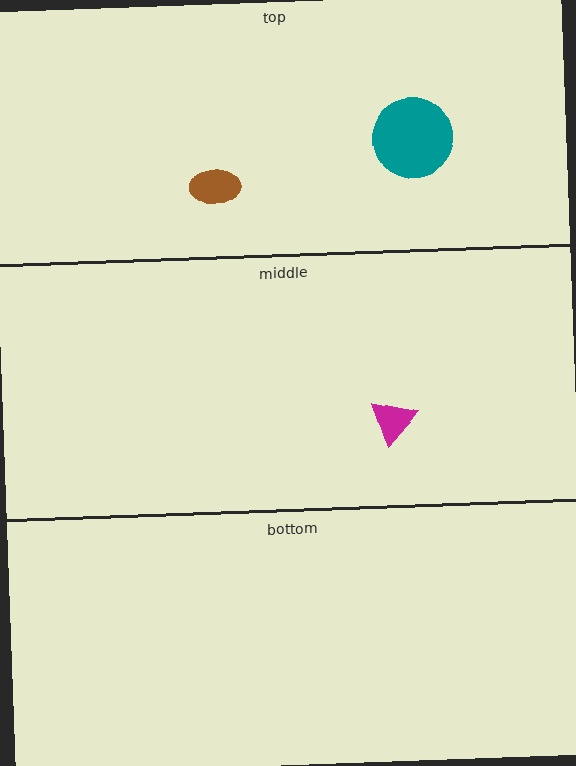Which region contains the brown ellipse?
The top region.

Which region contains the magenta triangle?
The middle region.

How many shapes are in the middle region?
1.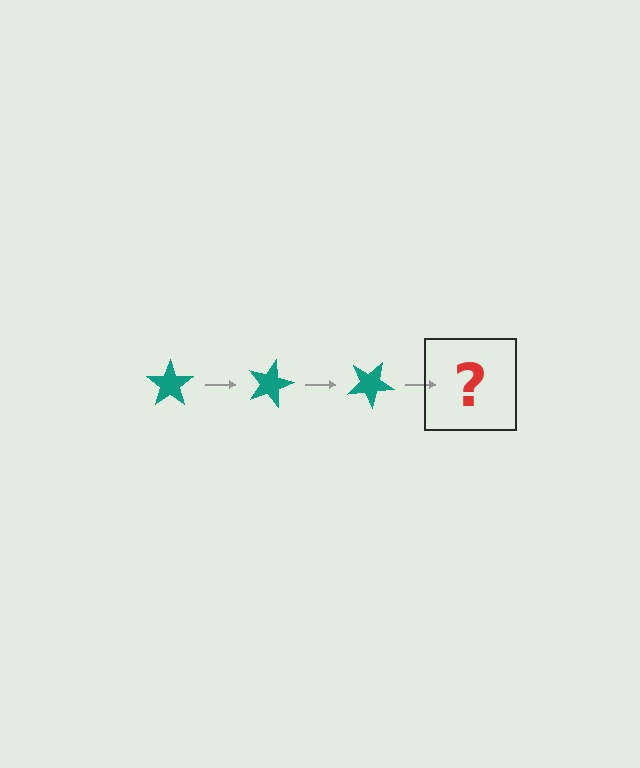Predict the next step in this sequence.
The next step is a teal star rotated 45 degrees.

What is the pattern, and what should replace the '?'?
The pattern is that the star rotates 15 degrees each step. The '?' should be a teal star rotated 45 degrees.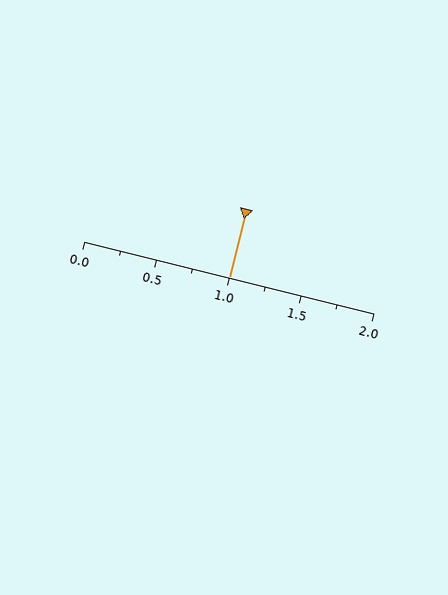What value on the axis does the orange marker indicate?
The marker indicates approximately 1.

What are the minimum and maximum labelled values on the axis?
The axis runs from 0.0 to 2.0.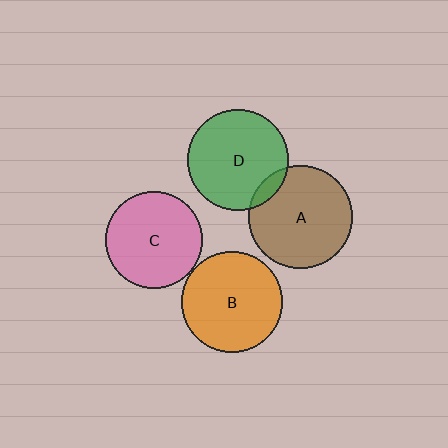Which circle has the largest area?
Circle A (brown).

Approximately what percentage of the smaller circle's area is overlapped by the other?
Approximately 10%.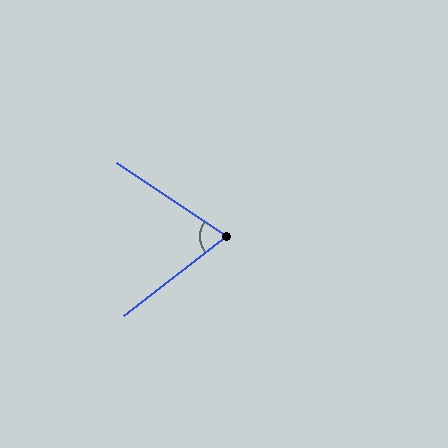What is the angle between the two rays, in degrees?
Approximately 72 degrees.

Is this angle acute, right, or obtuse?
It is acute.